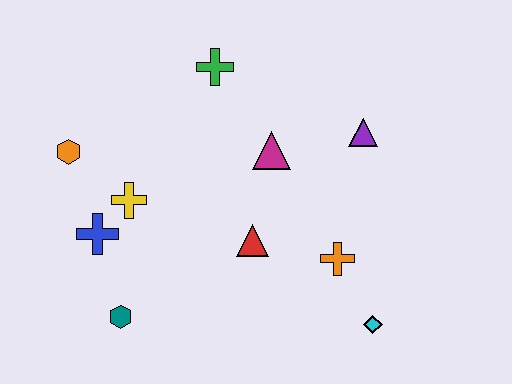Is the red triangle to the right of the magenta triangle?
No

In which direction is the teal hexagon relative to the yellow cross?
The teal hexagon is below the yellow cross.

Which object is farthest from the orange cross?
The orange hexagon is farthest from the orange cross.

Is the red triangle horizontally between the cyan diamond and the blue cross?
Yes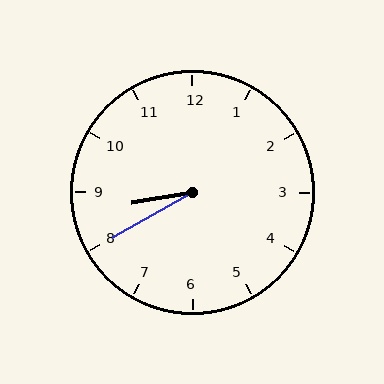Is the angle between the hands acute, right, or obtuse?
It is acute.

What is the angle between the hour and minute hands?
Approximately 20 degrees.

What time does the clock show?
8:40.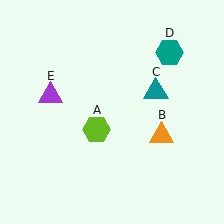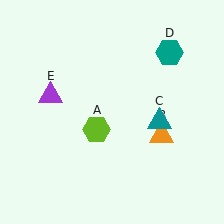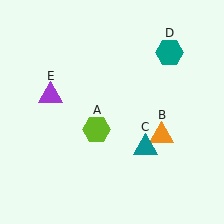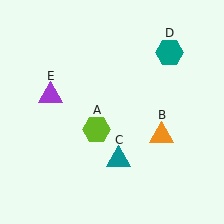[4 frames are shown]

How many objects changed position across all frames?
1 object changed position: teal triangle (object C).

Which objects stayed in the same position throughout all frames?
Lime hexagon (object A) and orange triangle (object B) and teal hexagon (object D) and purple triangle (object E) remained stationary.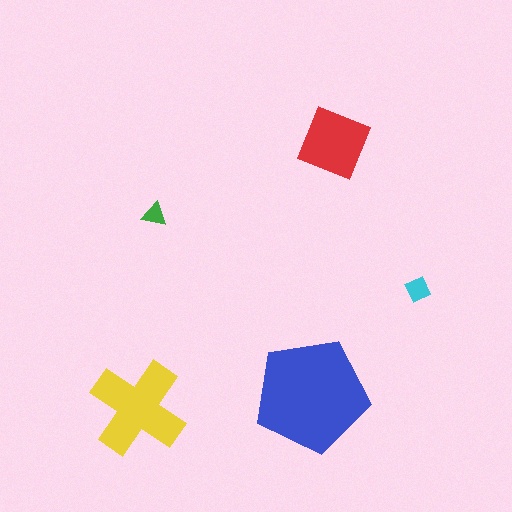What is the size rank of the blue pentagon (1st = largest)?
1st.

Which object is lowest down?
The yellow cross is bottommost.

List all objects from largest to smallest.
The blue pentagon, the yellow cross, the red square, the cyan diamond, the green triangle.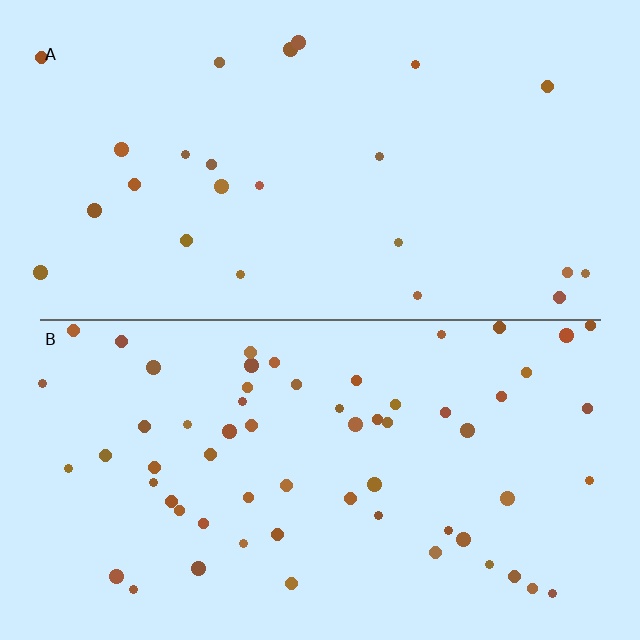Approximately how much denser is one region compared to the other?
Approximately 2.6× — region B over region A.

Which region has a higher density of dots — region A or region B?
B (the bottom).